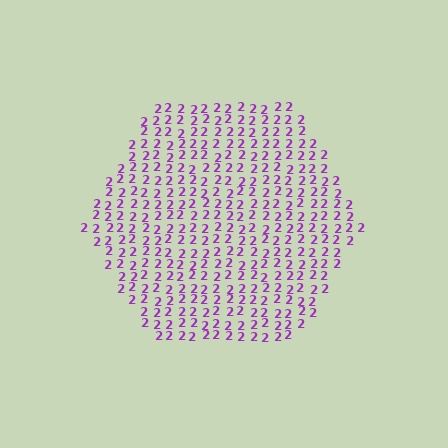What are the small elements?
The small elements are digit 2's.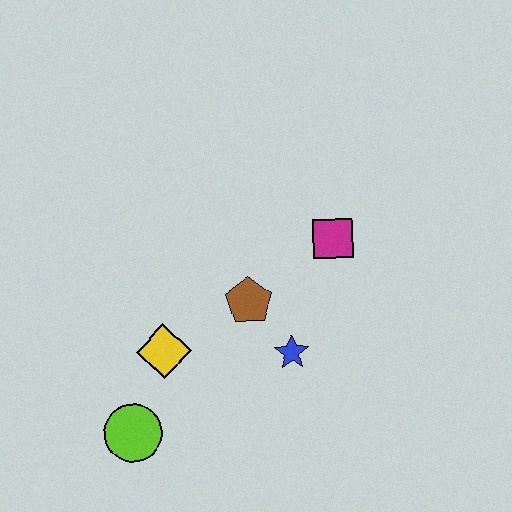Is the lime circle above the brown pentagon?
No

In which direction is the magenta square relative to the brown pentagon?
The magenta square is to the right of the brown pentagon.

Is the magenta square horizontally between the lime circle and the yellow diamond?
No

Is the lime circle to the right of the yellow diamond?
No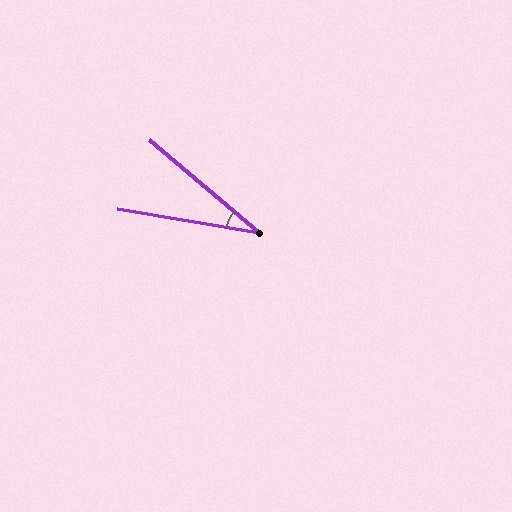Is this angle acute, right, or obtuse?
It is acute.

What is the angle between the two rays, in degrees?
Approximately 31 degrees.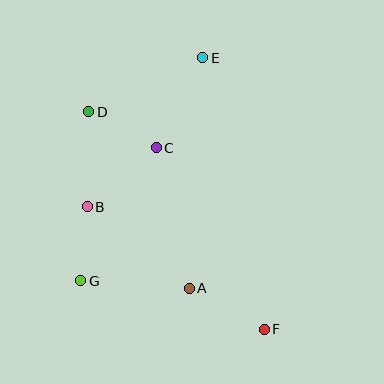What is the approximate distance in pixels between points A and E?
The distance between A and E is approximately 231 pixels.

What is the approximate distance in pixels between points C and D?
The distance between C and D is approximately 77 pixels.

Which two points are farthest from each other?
Points D and F are farthest from each other.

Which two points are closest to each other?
Points B and G are closest to each other.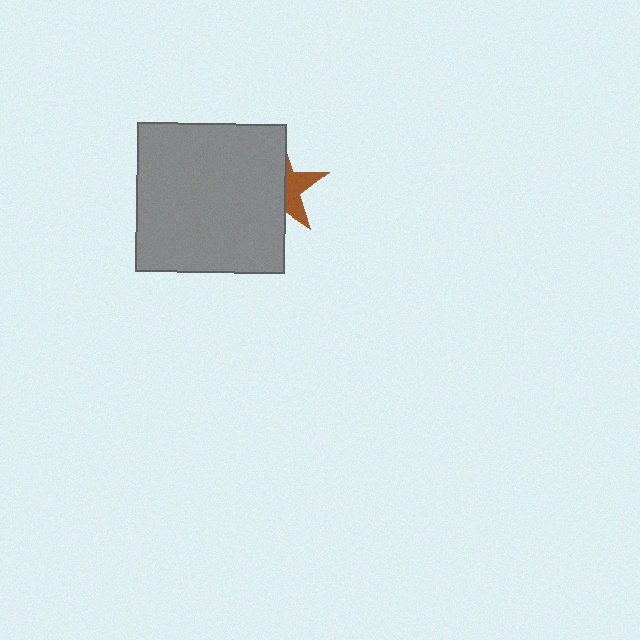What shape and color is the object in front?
The object in front is a gray square.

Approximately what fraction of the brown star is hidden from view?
Roughly 62% of the brown star is hidden behind the gray square.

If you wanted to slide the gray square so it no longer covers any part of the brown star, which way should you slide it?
Slide it left — that is the most direct way to separate the two shapes.